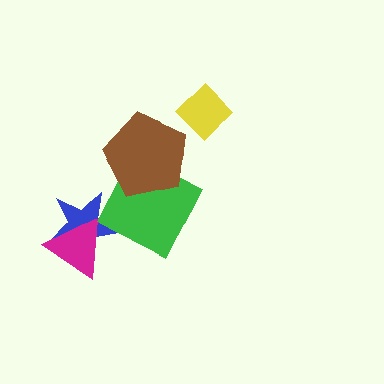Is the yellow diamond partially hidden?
No, no other shape covers it.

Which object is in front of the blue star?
The magenta triangle is in front of the blue star.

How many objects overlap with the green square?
1 object overlaps with the green square.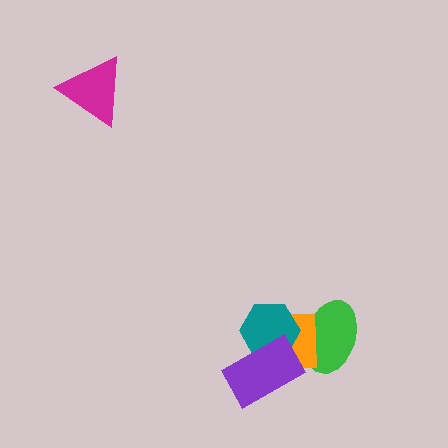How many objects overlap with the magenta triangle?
0 objects overlap with the magenta triangle.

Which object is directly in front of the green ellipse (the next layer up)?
The orange square is directly in front of the green ellipse.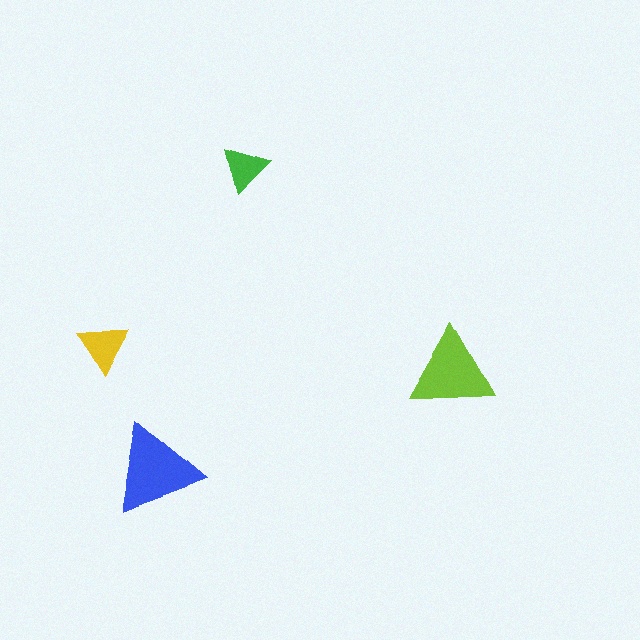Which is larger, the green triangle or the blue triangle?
The blue one.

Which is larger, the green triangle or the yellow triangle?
The yellow one.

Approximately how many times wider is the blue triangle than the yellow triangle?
About 2 times wider.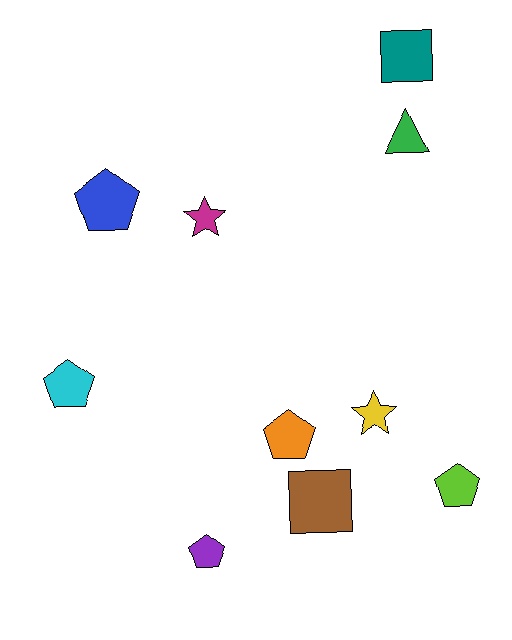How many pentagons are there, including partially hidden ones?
There are 5 pentagons.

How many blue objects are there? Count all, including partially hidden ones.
There is 1 blue object.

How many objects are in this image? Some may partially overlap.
There are 10 objects.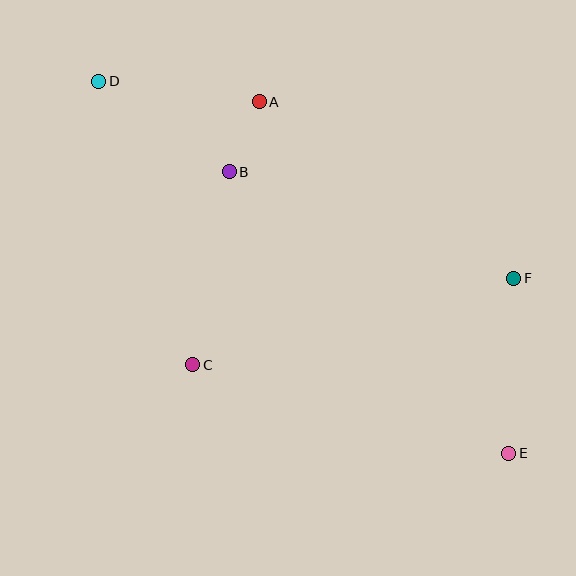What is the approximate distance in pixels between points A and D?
The distance between A and D is approximately 162 pixels.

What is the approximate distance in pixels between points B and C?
The distance between B and C is approximately 196 pixels.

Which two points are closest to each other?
Points A and B are closest to each other.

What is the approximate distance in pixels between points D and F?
The distance between D and F is approximately 459 pixels.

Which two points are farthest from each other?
Points D and E are farthest from each other.